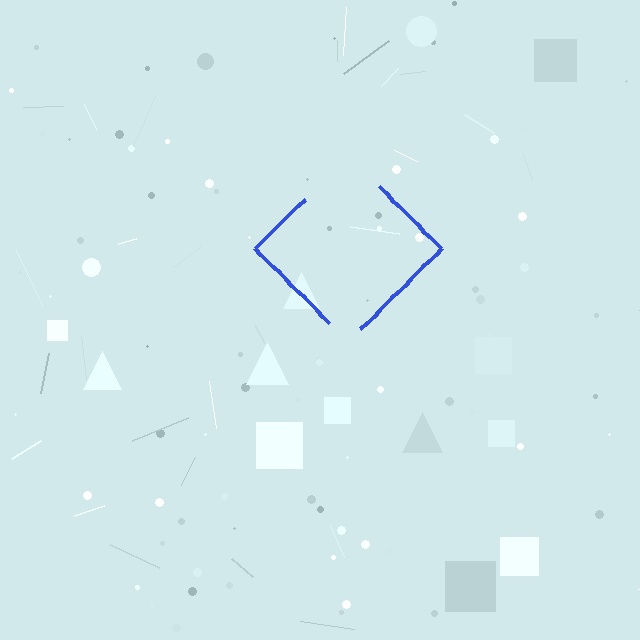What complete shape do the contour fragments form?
The contour fragments form a diamond.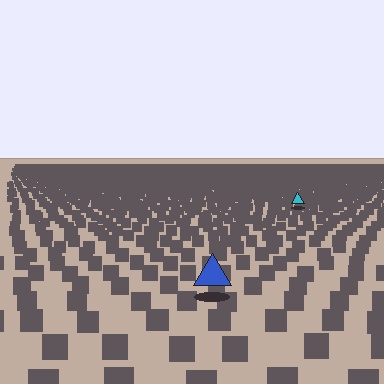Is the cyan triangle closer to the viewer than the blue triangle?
No. The blue triangle is closer — you can tell from the texture gradient: the ground texture is coarser near it.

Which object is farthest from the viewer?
The cyan triangle is farthest from the viewer. It appears smaller and the ground texture around it is denser.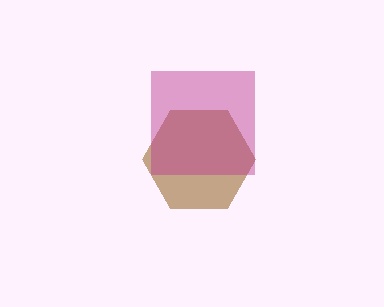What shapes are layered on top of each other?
The layered shapes are: a brown hexagon, a magenta square.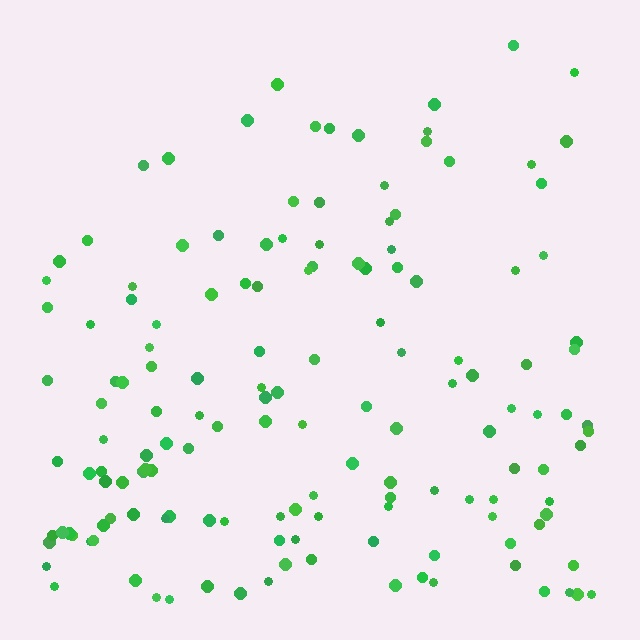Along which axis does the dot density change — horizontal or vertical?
Vertical.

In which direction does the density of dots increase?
From top to bottom, with the bottom side densest.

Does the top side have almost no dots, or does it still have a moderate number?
Still a moderate number, just noticeably fewer than the bottom.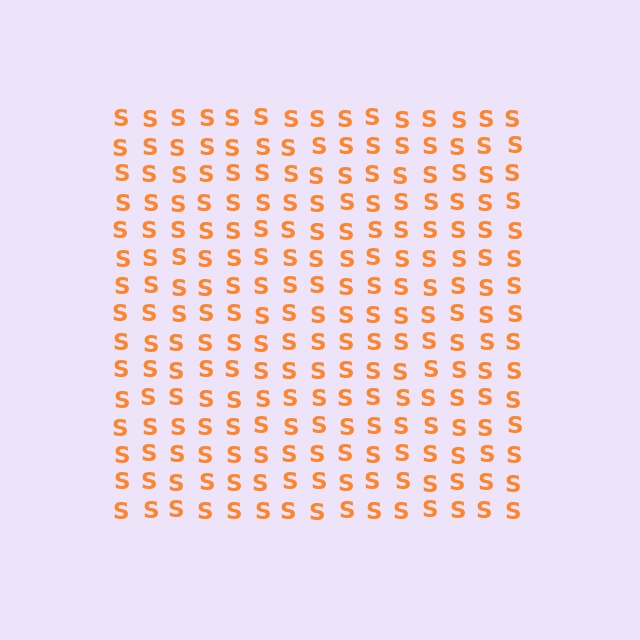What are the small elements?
The small elements are letter S's.